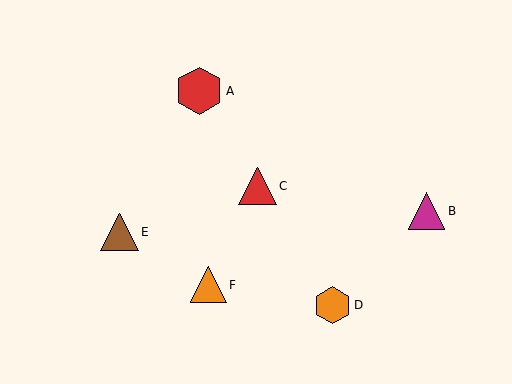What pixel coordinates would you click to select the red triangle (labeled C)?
Click at (258, 186) to select the red triangle C.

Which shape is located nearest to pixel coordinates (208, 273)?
The orange triangle (labeled F) at (208, 285) is nearest to that location.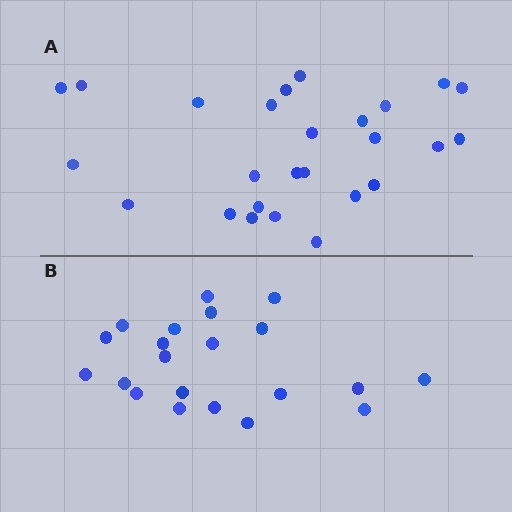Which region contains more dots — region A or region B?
Region A (the top region) has more dots.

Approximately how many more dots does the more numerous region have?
Region A has about 5 more dots than region B.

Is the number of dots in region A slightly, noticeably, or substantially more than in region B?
Region A has only slightly more — the two regions are fairly close. The ratio is roughly 1.2 to 1.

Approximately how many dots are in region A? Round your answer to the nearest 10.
About 30 dots. (The exact count is 26, which rounds to 30.)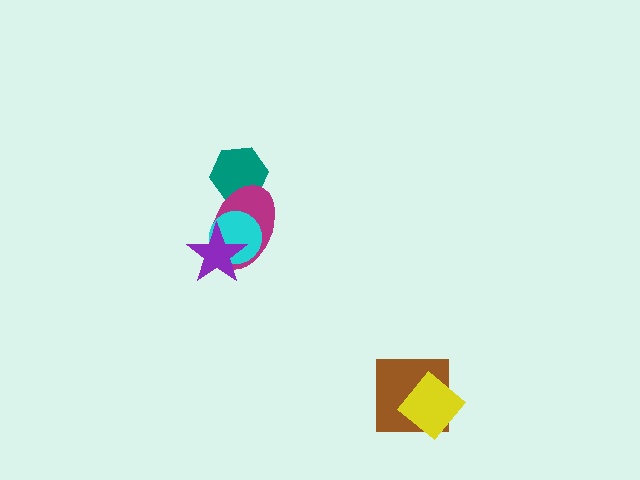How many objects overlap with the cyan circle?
2 objects overlap with the cyan circle.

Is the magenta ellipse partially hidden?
Yes, it is partially covered by another shape.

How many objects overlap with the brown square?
1 object overlaps with the brown square.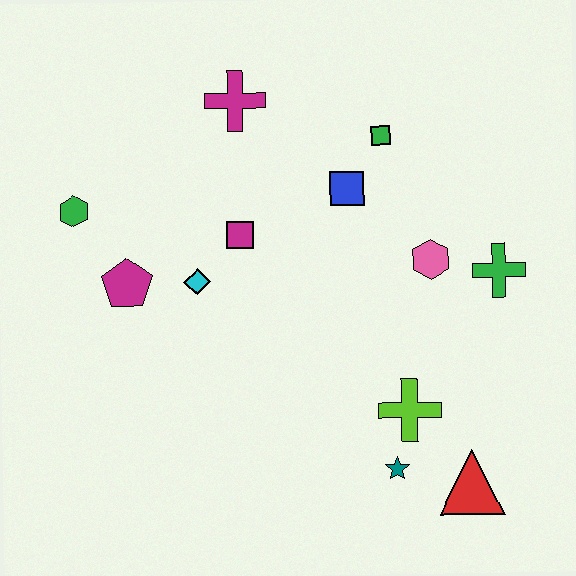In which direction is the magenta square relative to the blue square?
The magenta square is to the left of the blue square.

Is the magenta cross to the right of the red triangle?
No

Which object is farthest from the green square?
The red triangle is farthest from the green square.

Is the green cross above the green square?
No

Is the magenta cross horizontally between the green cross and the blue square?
No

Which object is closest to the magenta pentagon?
The cyan diamond is closest to the magenta pentagon.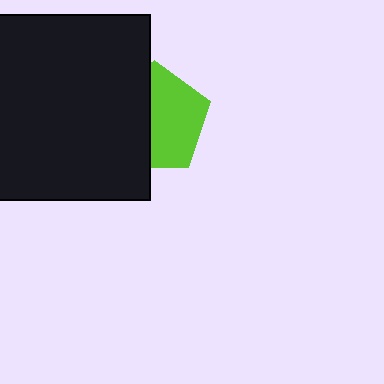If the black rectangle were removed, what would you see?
You would see the complete lime pentagon.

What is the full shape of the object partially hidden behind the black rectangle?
The partially hidden object is a lime pentagon.